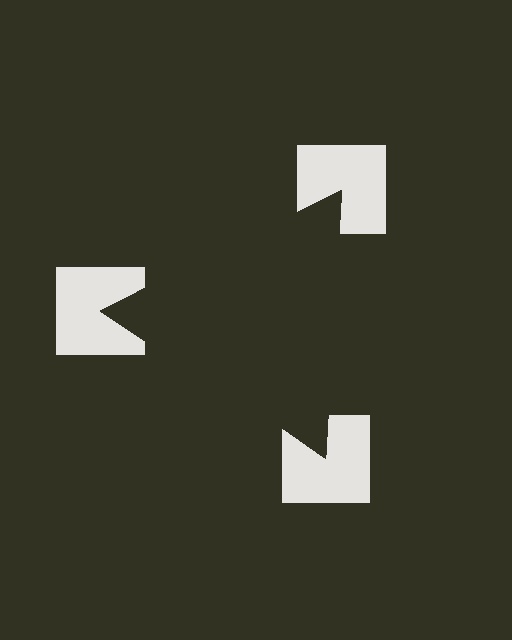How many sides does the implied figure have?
3 sides.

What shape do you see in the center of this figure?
An illusory triangle — its edges are inferred from the aligned wedge cuts in the notched squares, not physically drawn.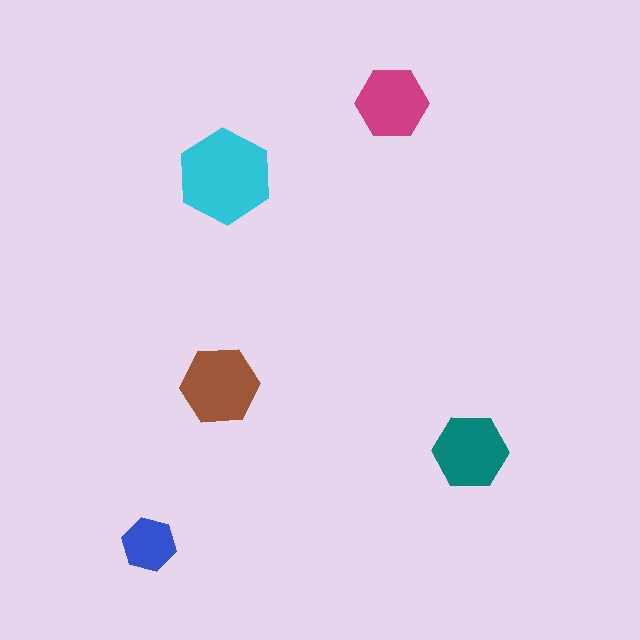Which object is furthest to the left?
The blue hexagon is leftmost.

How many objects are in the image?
There are 5 objects in the image.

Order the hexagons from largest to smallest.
the cyan one, the brown one, the teal one, the magenta one, the blue one.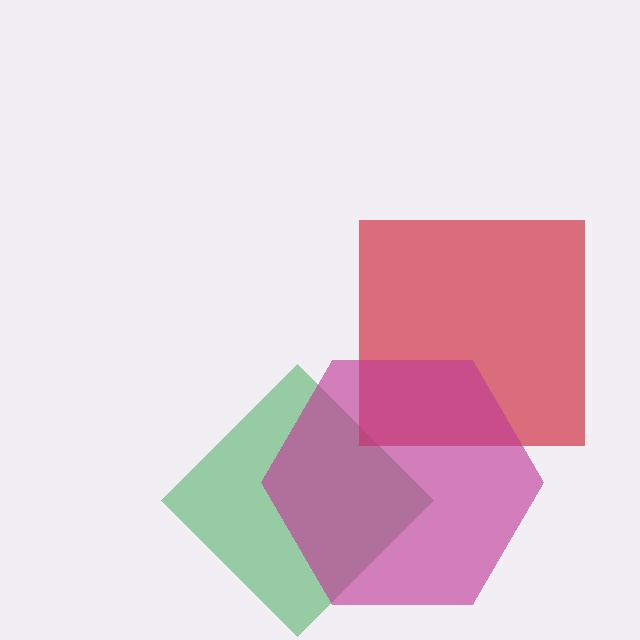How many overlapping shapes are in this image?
There are 3 overlapping shapes in the image.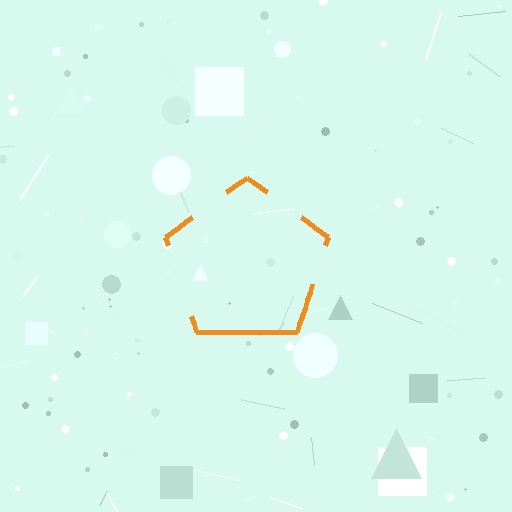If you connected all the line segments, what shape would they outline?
They would outline a pentagon.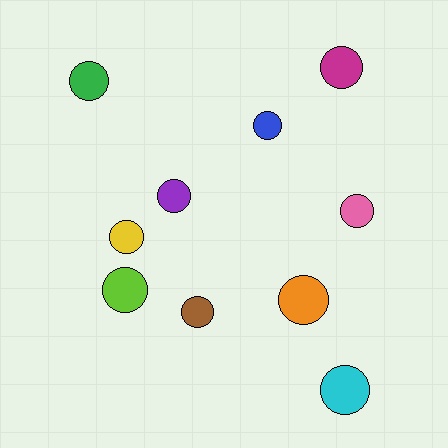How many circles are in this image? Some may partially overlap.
There are 10 circles.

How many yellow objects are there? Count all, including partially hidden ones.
There is 1 yellow object.